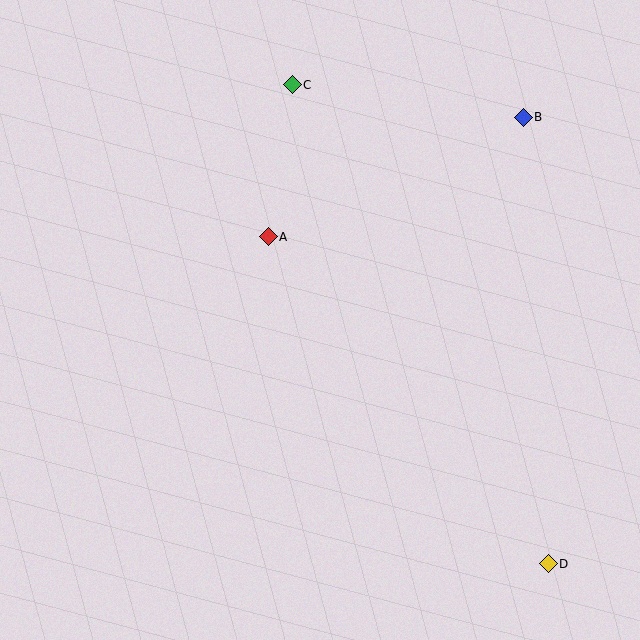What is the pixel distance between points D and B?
The distance between D and B is 447 pixels.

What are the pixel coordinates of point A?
Point A is at (268, 237).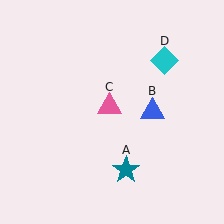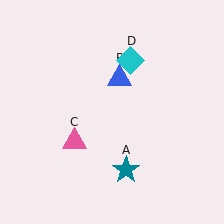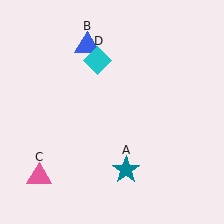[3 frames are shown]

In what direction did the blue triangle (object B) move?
The blue triangle (object B) moved up and to the left.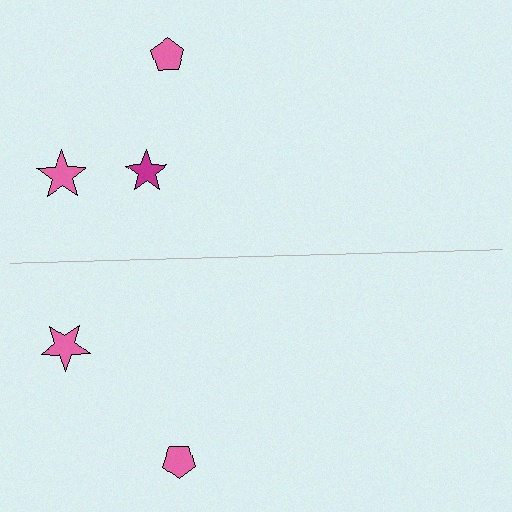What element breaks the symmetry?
A magenta star is missing from the bottom side.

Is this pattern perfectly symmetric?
No, the pattern is not perfectly symmetric. A magenta star is missing from the bottom side.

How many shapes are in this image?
There are 5 shapes in this image.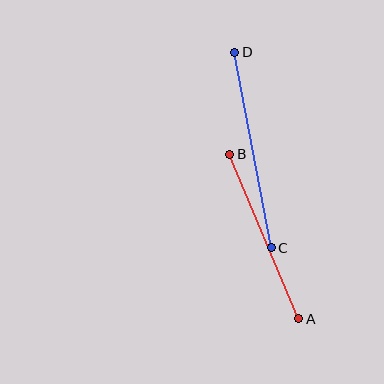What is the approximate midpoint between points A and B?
The midpoint is at approximately (264, 237) pixels.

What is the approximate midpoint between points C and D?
The midpoint is at approximately (253, 150) pixels.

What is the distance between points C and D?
The distance is approximately 199 pixels.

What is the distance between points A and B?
The distance is approximately 178 pixels.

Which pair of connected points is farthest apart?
Points C and D are farthest apart.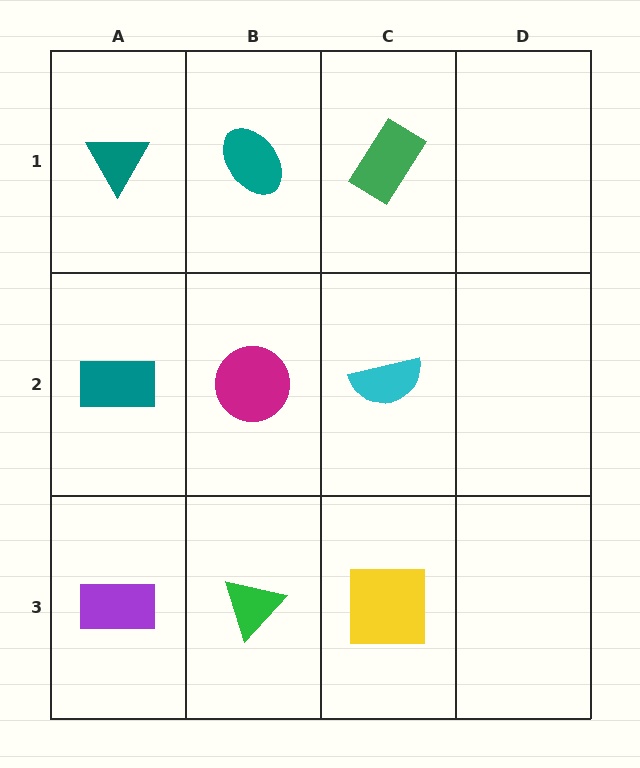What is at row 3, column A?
A purple rectangle.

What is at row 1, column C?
A green rectangle.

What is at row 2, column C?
A cyan semicircle.